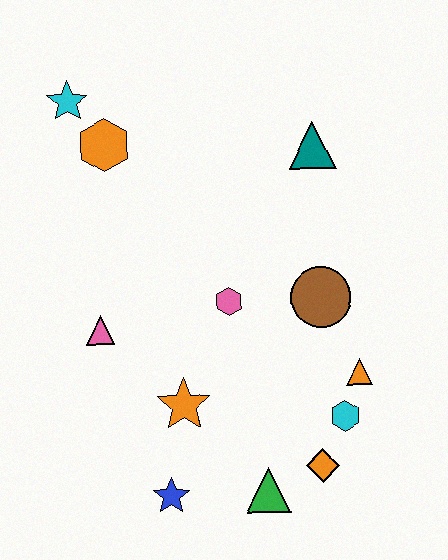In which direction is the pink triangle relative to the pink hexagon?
The pink triangle is to the left of the pink hexagon.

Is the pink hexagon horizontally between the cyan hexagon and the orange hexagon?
Yes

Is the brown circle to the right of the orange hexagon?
Yes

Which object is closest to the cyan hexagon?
The orange triangle is closest to the cyan hexagon.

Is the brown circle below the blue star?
No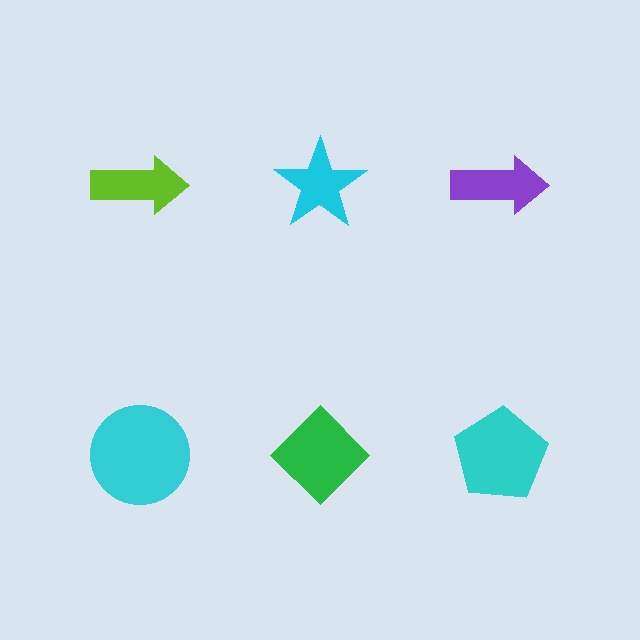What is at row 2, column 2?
A green diamond.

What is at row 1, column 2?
A cyan star.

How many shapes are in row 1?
3 shapes.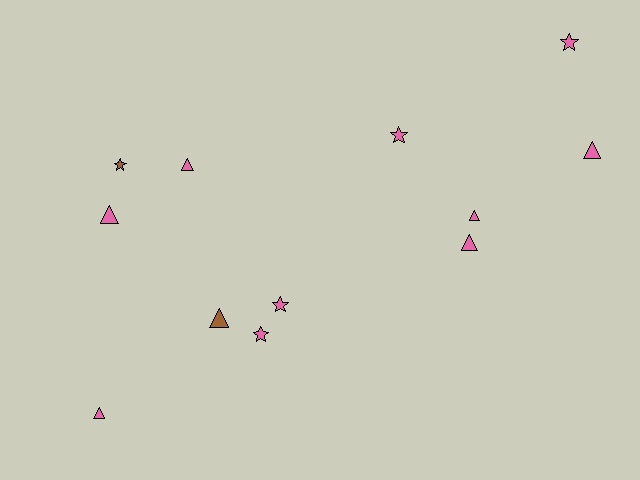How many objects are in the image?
There are 12 objects.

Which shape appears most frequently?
Triangle, with 7 objects.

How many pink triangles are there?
There are 6 pink triangles.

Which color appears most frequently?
Pink, with 10 objects.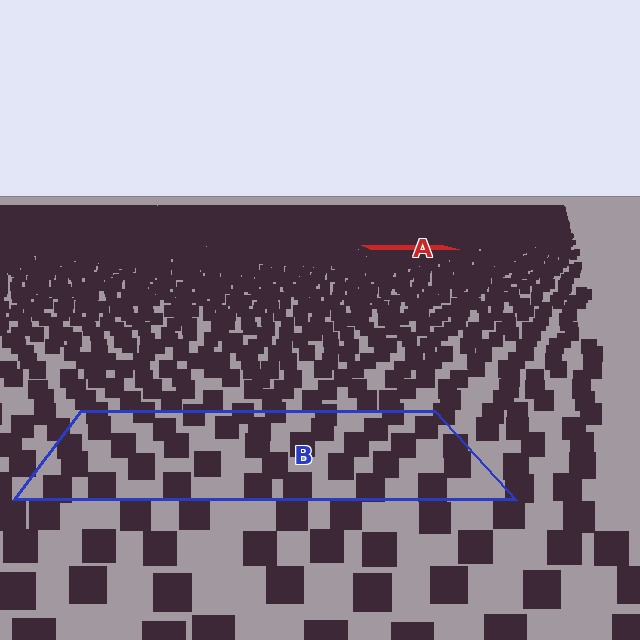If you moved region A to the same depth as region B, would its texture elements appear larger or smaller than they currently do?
They would appear larger. At a closer depth, the same texture elements are projected at a bigger on-screen size.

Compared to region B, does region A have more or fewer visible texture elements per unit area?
Region A has more texture elements per unit area — they are packed more densely because it is farther away.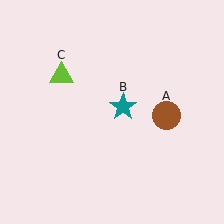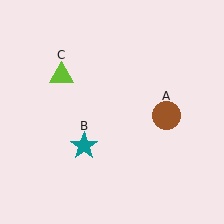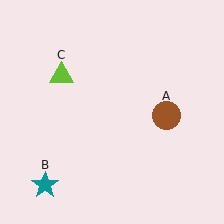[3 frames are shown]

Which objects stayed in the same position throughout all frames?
Brown circle (object A) and lime triangle (object C) remained stationary.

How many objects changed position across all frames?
1 object changed position: teal star (object B).